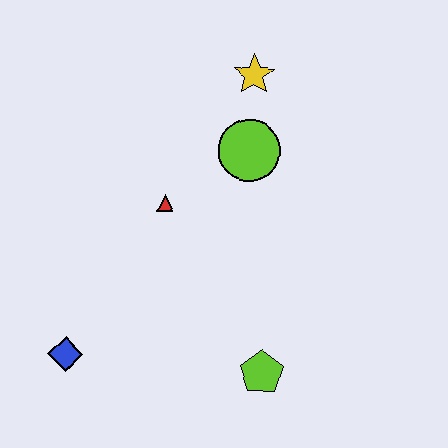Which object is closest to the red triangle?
The lime circle is closest to the red triangle.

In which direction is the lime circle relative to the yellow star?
The lime circle is below the yellow star.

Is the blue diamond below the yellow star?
Yes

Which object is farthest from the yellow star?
The blue diamond is farthest from the yellow star.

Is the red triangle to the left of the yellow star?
Yes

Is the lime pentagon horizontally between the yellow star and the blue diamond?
No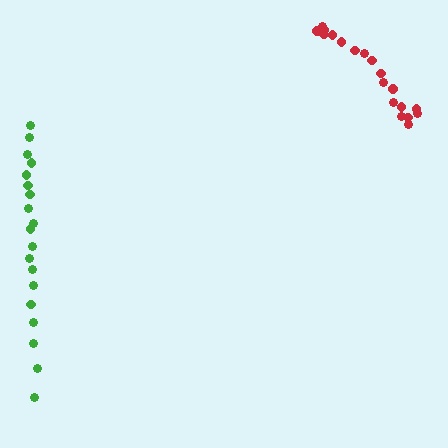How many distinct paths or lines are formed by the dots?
There are 2 distinct paths.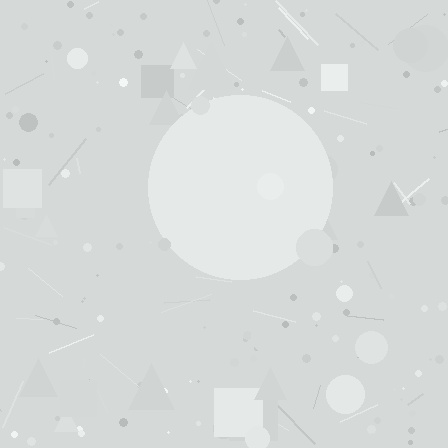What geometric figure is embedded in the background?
A circle is embedded in the background.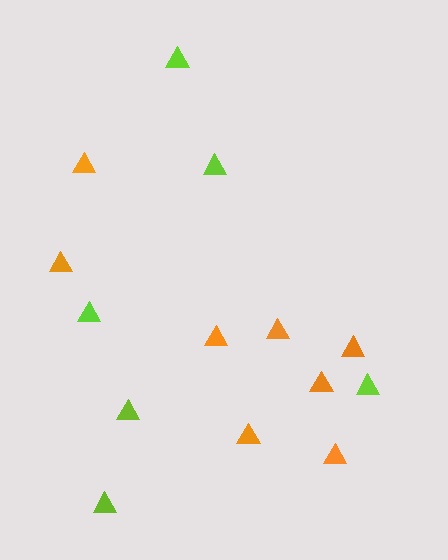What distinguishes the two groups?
There are 2 groups: one group of orange triangles (8) and one group of lime triangles (6).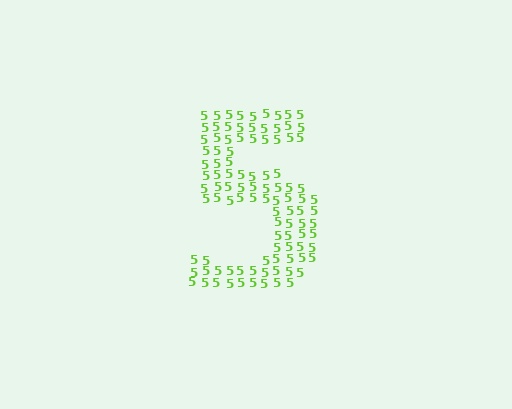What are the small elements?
The small elements are digit 5's.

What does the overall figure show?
The overall figure shows the digit 5.